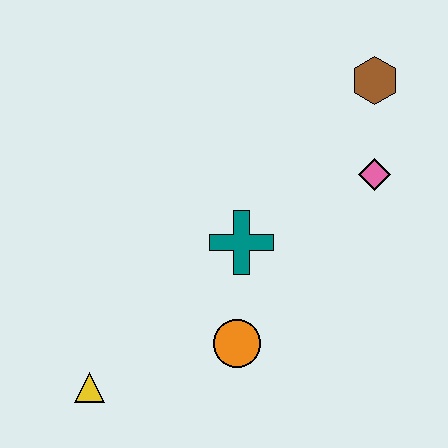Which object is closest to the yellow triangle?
The orange circle is closest to the yellow triangle.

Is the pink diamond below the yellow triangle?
No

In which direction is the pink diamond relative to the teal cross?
The pink diamond is to the right of the teal cross.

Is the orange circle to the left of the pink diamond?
Yes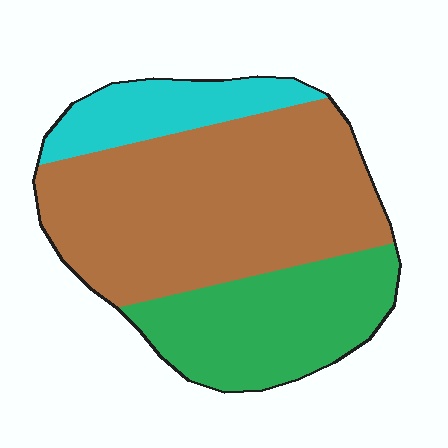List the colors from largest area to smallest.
From largest to smallest: brown, green, cyan.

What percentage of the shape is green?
Green covers 29% of the shape.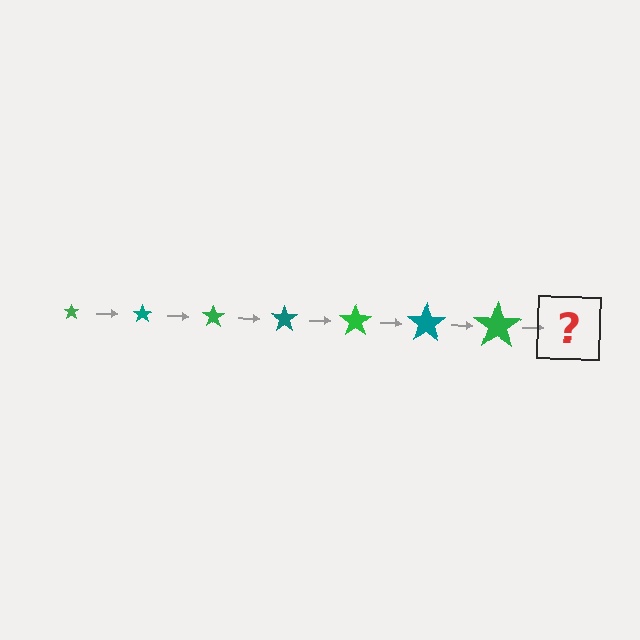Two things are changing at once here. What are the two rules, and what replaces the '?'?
The two rules are that the star grows larger each step and the color cycles through green and teal. The '?' should be a teal star, larger than the previous one.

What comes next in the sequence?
The next element should be a teal star, larger than the previous one.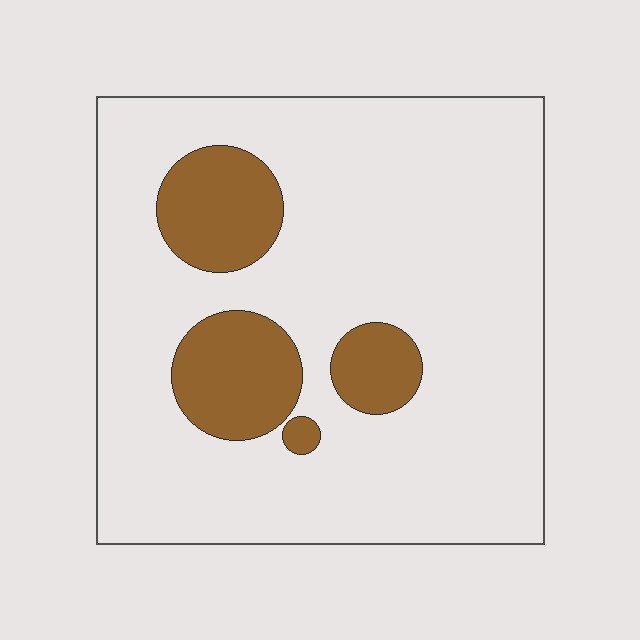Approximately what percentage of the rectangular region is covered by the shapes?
Approximately 15%.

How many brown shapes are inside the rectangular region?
4.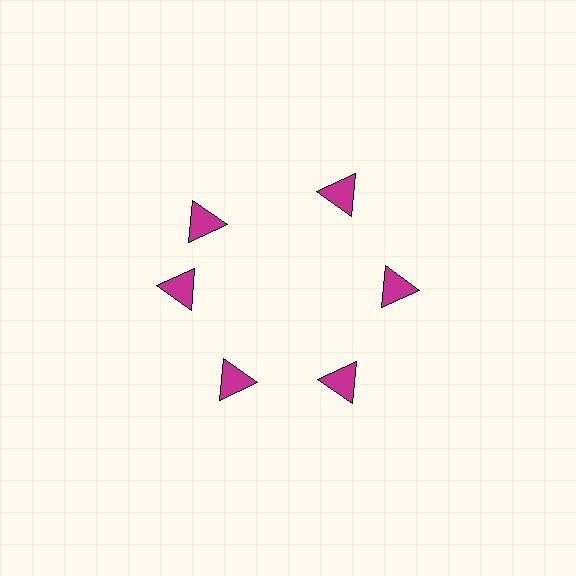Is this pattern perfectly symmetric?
No. The 6 magenta triangles are arranged in a ring, but one element near the 11 o'clock position is rotated out of alignment along the ring, breaking the 6-fold rotational symmetry.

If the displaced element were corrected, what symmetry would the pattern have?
It would have 6-fold rotational symmetry — the pattern would map onto itself every 60 degrees.